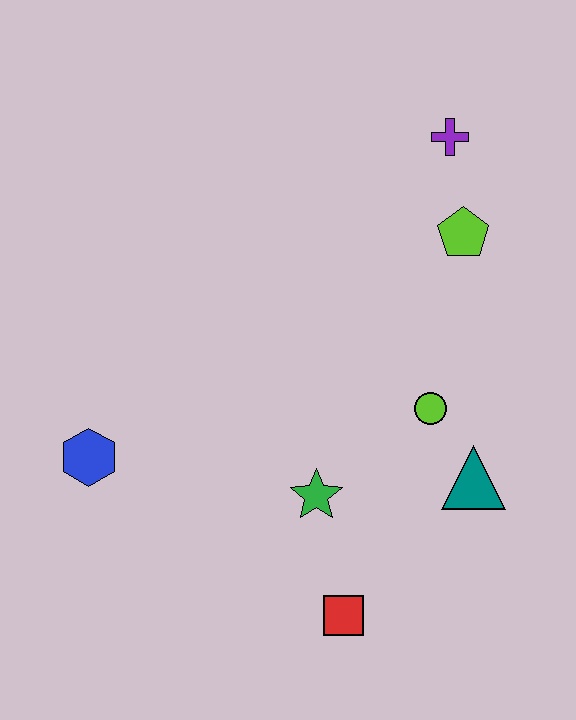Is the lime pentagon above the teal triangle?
Yes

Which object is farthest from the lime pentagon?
The blue hexagon is farthest from the lime pentagon.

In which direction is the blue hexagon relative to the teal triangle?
The blue hexagon is to the left of the teal triangle.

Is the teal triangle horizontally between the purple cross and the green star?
No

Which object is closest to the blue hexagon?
The green star is closest to the blue hexagon.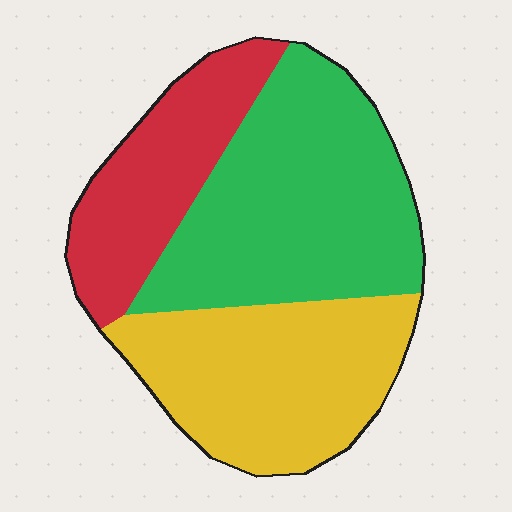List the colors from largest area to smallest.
From largest to smallest: green, yellow, red.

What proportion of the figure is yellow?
Yellow takes up between a quarter and a half of the figure.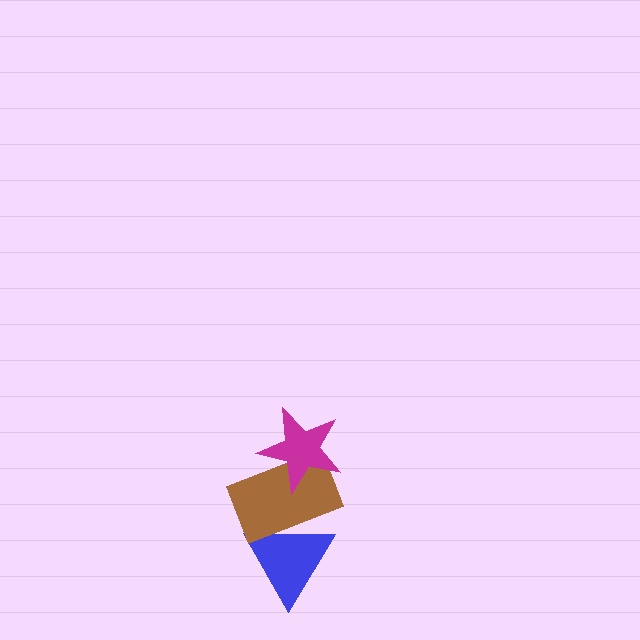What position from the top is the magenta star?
The magenta star is 1st from the top.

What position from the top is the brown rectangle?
The brown rectangle is 2nd from the top.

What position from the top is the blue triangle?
The blue triangle is 3rd from the top.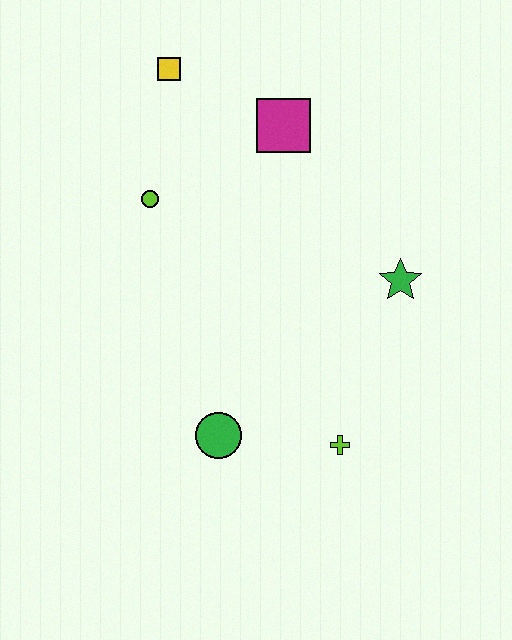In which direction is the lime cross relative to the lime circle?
The lime cross is below the lime circle.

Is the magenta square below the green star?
No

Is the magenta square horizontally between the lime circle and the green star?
Yes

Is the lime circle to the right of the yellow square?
No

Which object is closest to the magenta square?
The yellow square is closest to the magenta square.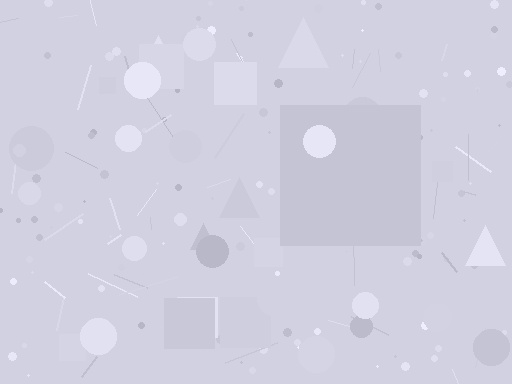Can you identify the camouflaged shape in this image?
The camouflaged shape is a square.